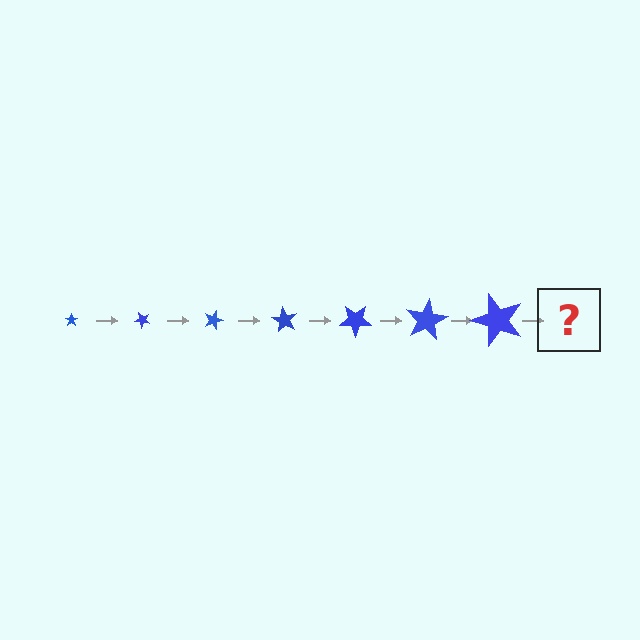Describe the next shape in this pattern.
It should be a star, larger than the previous one and rotated 315 degrees from the start.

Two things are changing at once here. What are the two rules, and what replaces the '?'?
The two rules are that the star grows larger each step and it rotates 45 degrees each step. The '?' should be a star, larger than the previous one and rotated 315 degrees from the start.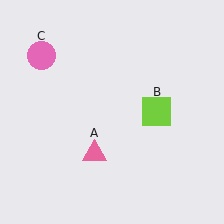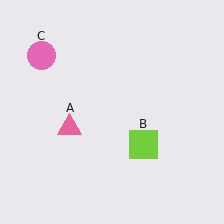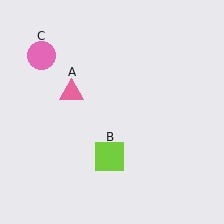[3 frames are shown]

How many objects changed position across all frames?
2 objects changed position: pink triangle (object A), lime square (object B).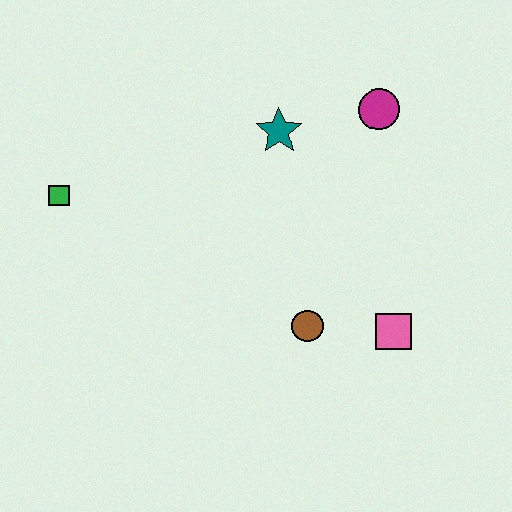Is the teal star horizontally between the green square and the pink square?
Yes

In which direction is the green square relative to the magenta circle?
The green square is to the left of the magenta circle.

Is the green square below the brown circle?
No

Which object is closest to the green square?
The teal star is closest to the green square.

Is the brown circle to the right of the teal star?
Yes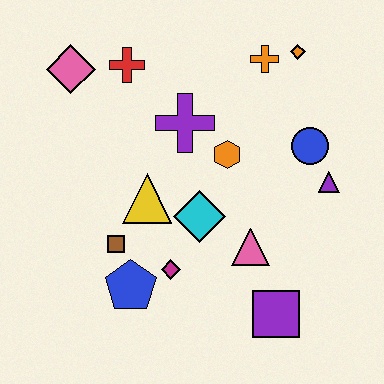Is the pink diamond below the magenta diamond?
No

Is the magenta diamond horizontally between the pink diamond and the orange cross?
Yes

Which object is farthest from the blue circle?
The pink diamond is farthest from the blue circle.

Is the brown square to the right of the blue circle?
No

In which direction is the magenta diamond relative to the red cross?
The magenta diamond is below the red cross.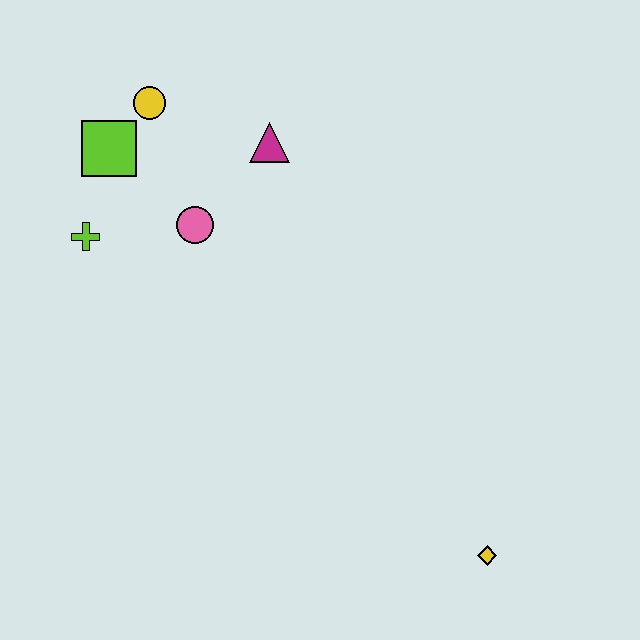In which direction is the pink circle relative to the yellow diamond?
The pink circle is above the yellow diamond.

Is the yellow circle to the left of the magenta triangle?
Yes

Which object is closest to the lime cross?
The lime square is closest to the lime cross.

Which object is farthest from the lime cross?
The yellow diamond is farthest from the lime cross.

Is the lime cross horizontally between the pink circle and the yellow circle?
No